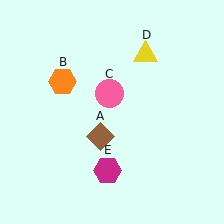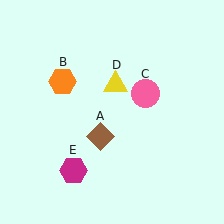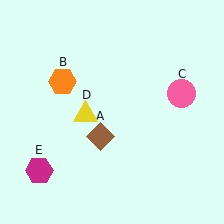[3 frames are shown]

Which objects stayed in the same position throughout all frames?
Brown diamond (object A) and orange hexagon (object B) remained stationary.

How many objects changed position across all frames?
3 objects changed position: pink circle (object C), yellow triangle (object D), magenta hexagon (object E).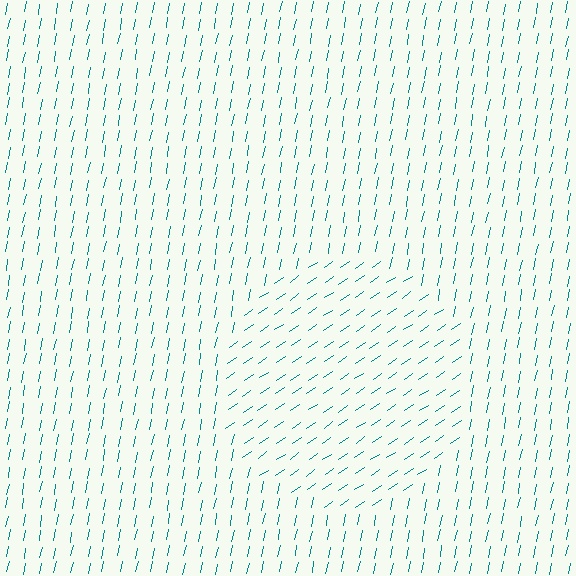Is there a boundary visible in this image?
Yes, there is a texture boundary formed by a change in line orientation.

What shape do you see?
I see a circle.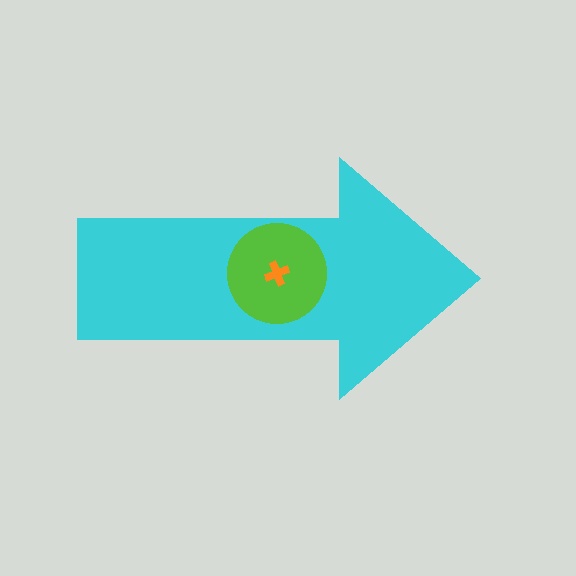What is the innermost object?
The orange cross.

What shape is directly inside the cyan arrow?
The lime circle.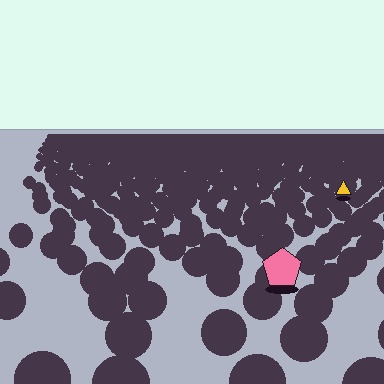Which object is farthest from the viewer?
The yellow triangle is farthest from the viewer. It appears smaller and the ground texture around it is denser.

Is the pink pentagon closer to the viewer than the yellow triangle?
Yes. The pink pentagon is closer — you can tell from the texture gradient: the ground texture is coarser near it.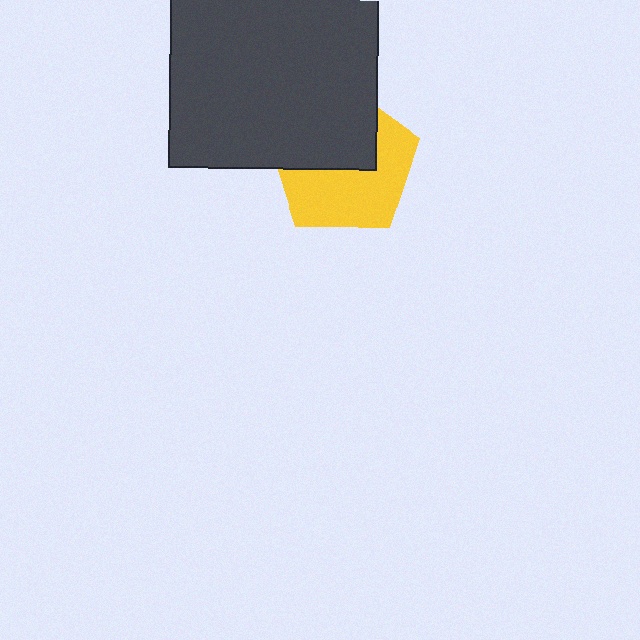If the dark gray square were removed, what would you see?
You would see the complete yellow pentagon.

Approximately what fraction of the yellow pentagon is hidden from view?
Roughly 45% of the yellow pentagon is hidden behind the dark gray square.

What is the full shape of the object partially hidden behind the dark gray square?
The partially hidden object is a yellow pentagon.